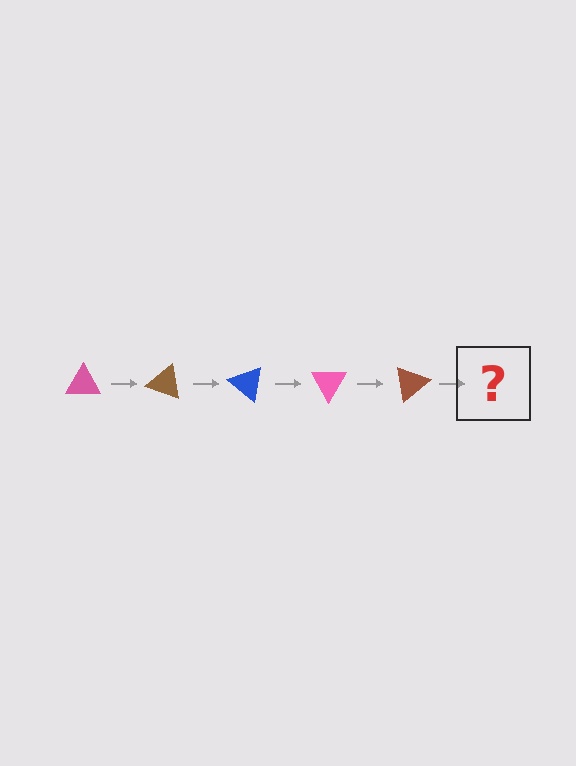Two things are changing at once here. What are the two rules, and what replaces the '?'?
The two rules are that it rotates 20 degrees each step and the color cycles through pink, brown, and blue. The '?' should be a blue triangle, rotated 100 degrees from the start.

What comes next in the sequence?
The next element should be a blue triangle, rotated 100 degrees from the start.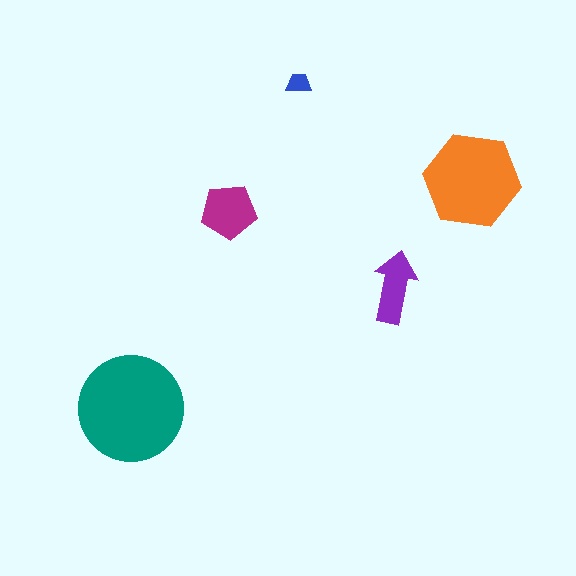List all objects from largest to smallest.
The teal circle, the orange hexagon, the magenta pentagon, the purple arrow, the blue trapezoid.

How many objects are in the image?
There are 5 objects in the image.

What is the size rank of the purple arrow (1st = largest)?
4th.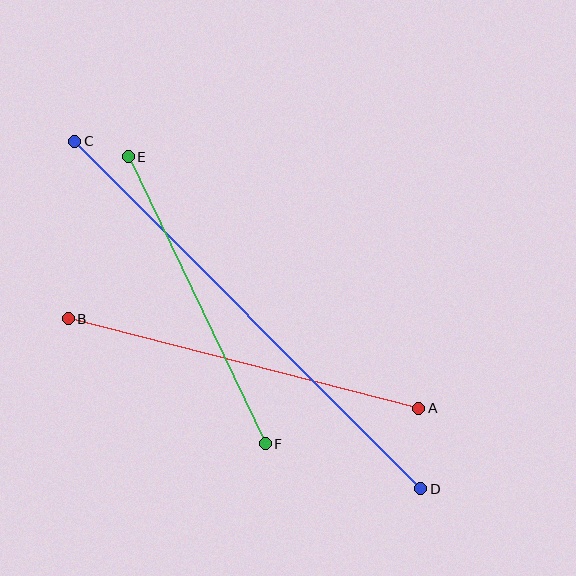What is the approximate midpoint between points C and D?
The midpoint is at approximately (248, 315) pixels.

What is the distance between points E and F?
The distance is approximately 318 pixels.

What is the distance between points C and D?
The distance is approximately 490 pixels.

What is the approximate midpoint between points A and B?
The midpoint is at approximately (243, 364) pixels.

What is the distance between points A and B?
The distance is approximately 362 pixels.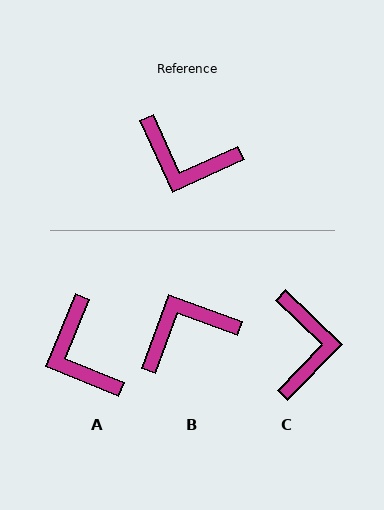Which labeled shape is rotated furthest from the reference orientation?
B, about 135 degrees away.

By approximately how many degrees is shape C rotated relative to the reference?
Approximately 112 degrees counter-clockwise.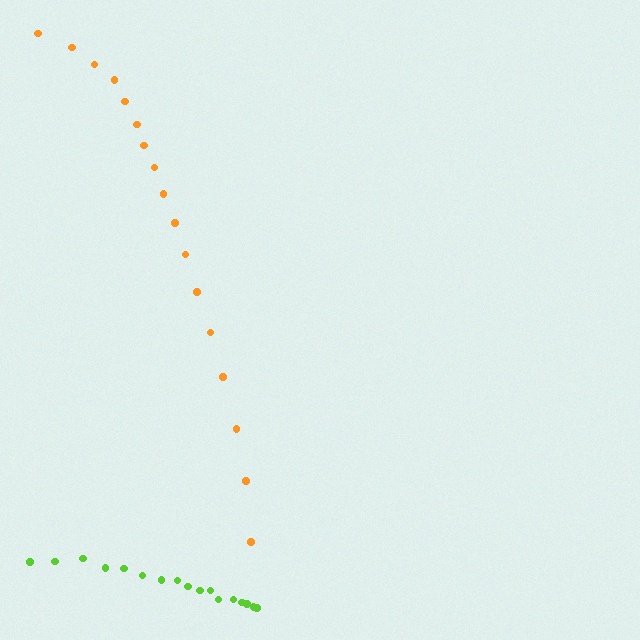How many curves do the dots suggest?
There are 2 distinct paths.